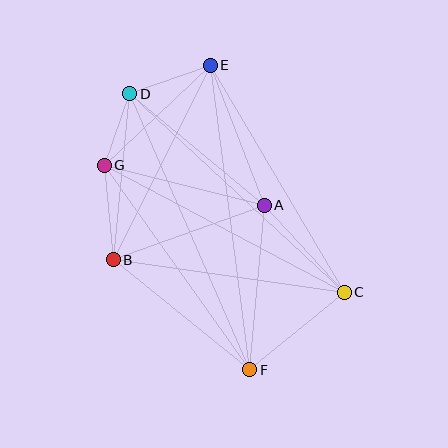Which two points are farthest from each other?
Points E and F are farthest from each other.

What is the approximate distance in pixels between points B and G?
The distance between B and G is approximately 95 pixels.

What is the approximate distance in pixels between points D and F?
The distance between D and F is approximately 301 pixels.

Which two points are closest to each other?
Points D and G are closest to each other.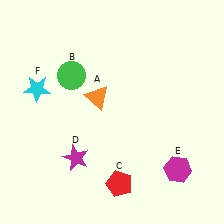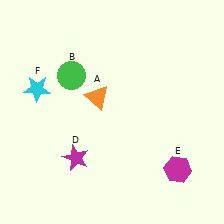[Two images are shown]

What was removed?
The red pentagon (C) was removed in Image 2.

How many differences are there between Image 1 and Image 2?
There is 1 difference between the two images.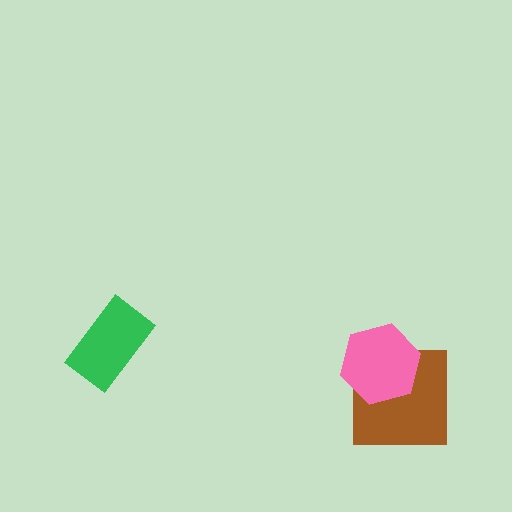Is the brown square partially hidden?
Yes, it is partially covered by another shape.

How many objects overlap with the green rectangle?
0 objects overlap with the green rectangle.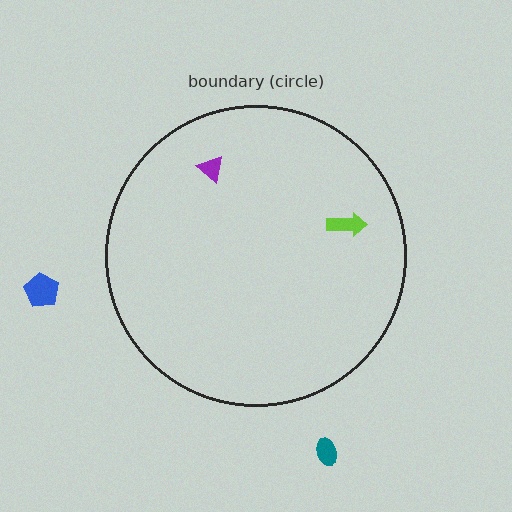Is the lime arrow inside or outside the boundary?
Inside.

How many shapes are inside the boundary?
2 inside, 2 outside.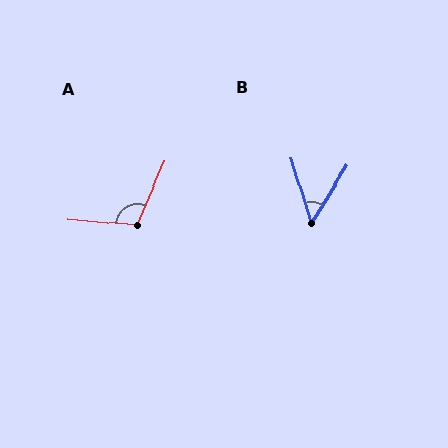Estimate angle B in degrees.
Approximately 48 degrees.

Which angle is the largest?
A, at approximately 108 degrees.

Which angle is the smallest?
B, at approximately 48 degrees.